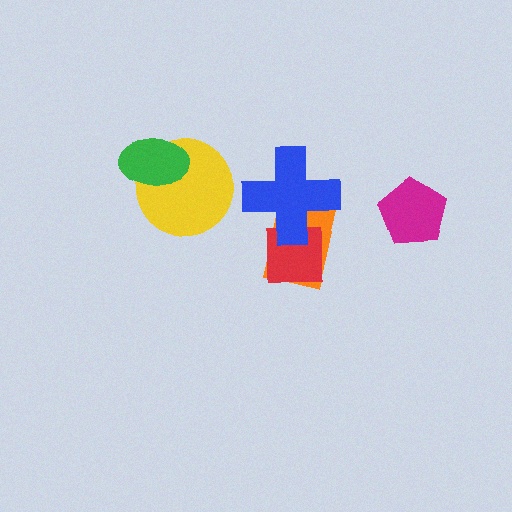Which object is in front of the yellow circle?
The green ellipse is in front of the yellow circle.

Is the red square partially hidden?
Yes, it is partially covered by another shape.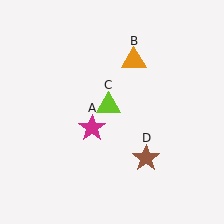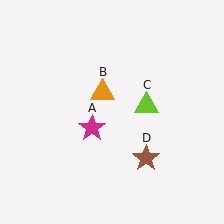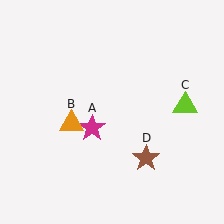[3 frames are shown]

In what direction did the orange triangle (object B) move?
The orange triangle (object B) moved down and to the left.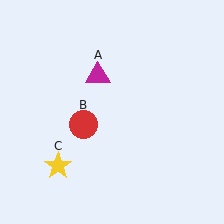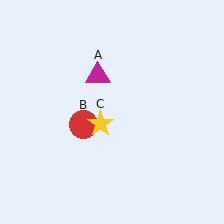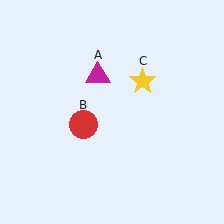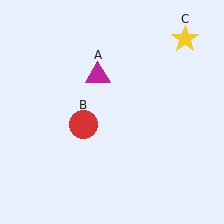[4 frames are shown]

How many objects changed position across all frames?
1 object changed position: yellow star (object C).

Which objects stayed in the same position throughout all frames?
Magenta triangle (object A) and red circle (object B) remained stationary.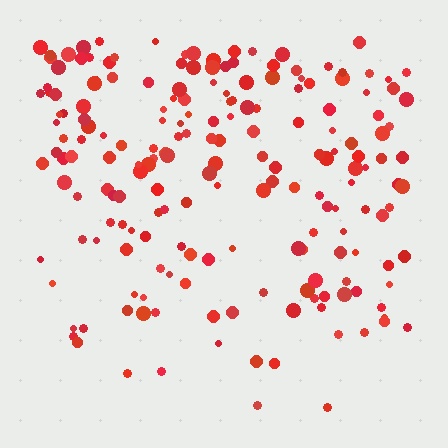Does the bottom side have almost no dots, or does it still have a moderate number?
Still a moderate number, just noticeably fewer than the top.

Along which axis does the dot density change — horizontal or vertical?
Vertical.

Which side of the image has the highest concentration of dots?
The top.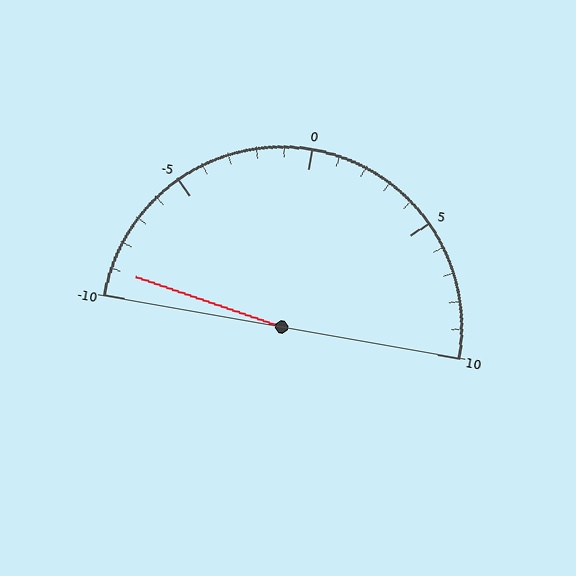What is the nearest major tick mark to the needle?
The nearest major tick mark is -10.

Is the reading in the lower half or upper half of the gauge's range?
The reading is in the lower half of the range (-10 to 10).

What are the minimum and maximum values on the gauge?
The gauge ranges from -10 to 10.